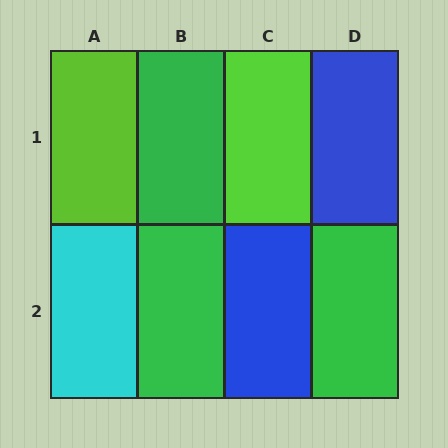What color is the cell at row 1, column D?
Blue.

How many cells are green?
3 cells are green.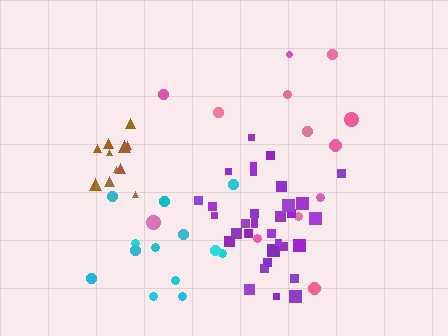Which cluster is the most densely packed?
Brown.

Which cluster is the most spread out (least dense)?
Pink.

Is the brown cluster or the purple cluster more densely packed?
Brown.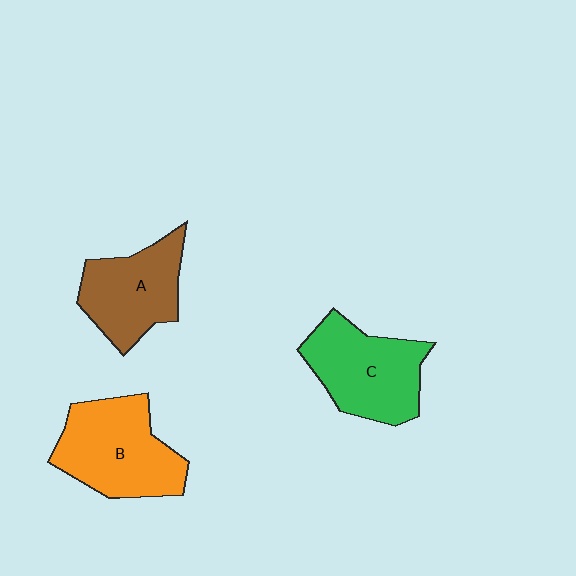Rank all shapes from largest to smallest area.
From largest to smallest: B (orange), C (green), A (brown).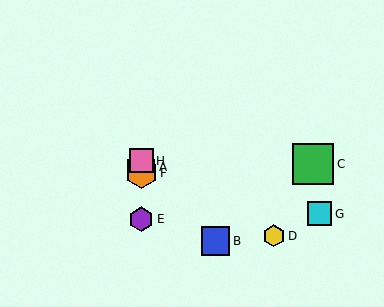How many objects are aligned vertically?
4 objects (A, E, F, H) are aligned vertically.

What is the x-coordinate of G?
Object G is at x≈320.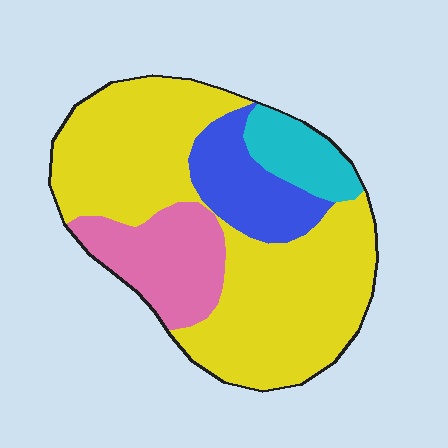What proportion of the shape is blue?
Blue takes up about one eighth (1/8) of the shape.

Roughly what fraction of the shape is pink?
Pink takes up about one sixth (1/6) of the shape.